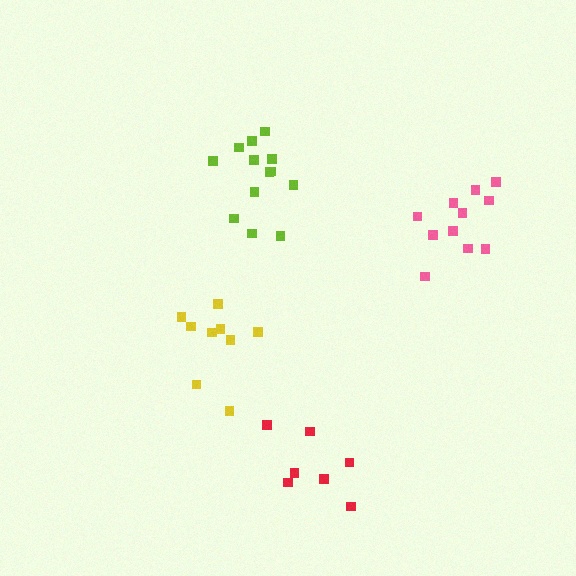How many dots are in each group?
Group 1: 13 dots, Group 2: 7 dots, Group 3: 11 dots, Group 4: 9 dots (40 total).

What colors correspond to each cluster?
The clusters are colored: lime, red, pink, yellow.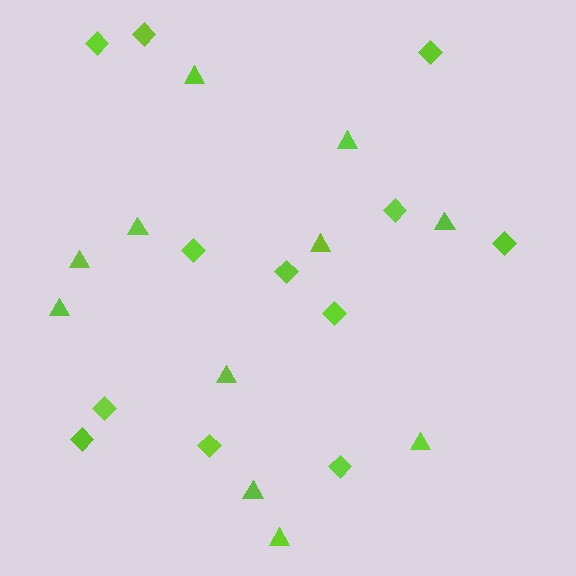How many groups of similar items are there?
There are 2 groups: one group of diamonds (12) and one group of triangles (11).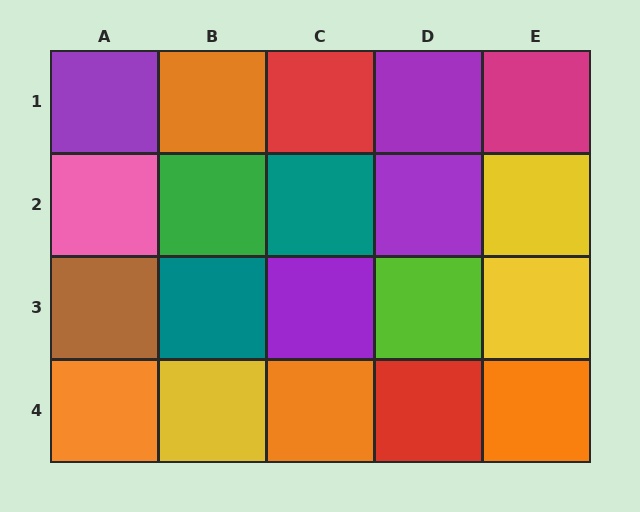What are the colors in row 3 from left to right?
Brown, teal, purple, lime, yellow.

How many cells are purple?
4 cells are purple.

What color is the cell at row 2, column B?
Green.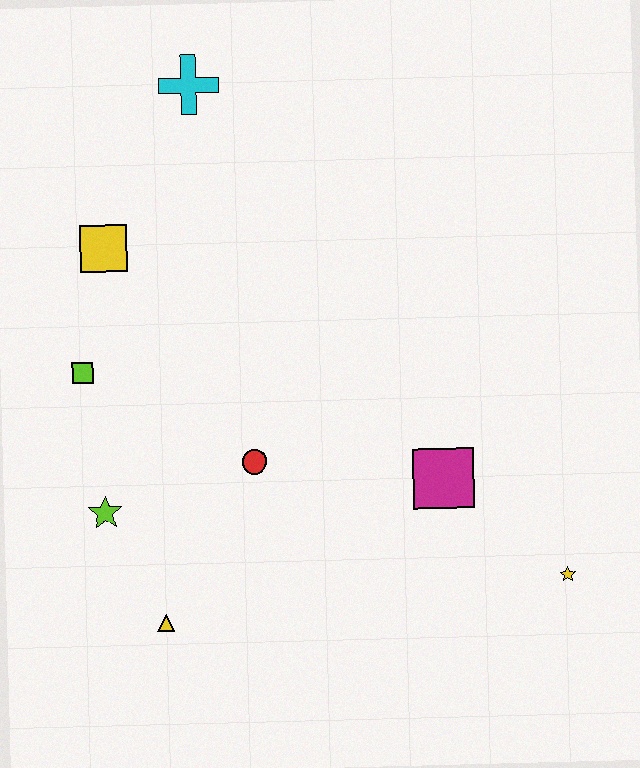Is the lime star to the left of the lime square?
No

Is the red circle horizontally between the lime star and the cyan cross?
No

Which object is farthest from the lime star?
The yellow star is farthest from the lime star.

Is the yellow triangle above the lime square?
No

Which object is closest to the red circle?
The lime star is closest to the red circle.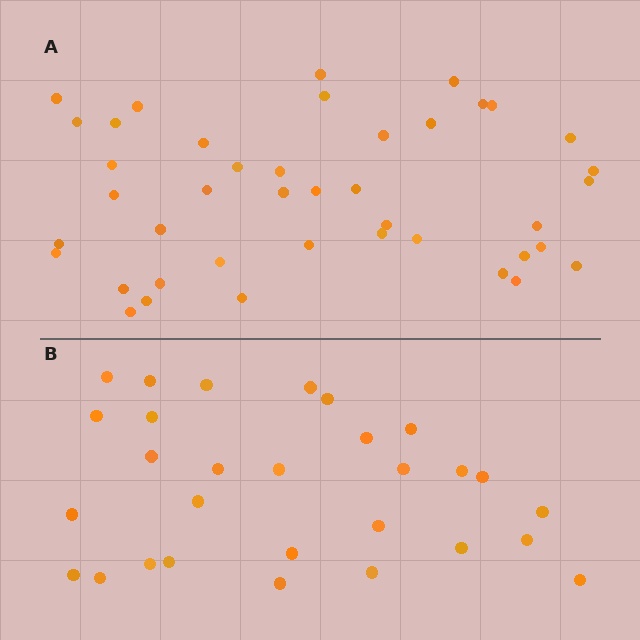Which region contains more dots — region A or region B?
Region A (the top region) has more dots.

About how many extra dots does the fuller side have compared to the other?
Region A has approximately 15 more dots than region B.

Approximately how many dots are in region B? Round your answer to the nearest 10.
About 30 dots. (The exact count is 29, which rounds to 30.)